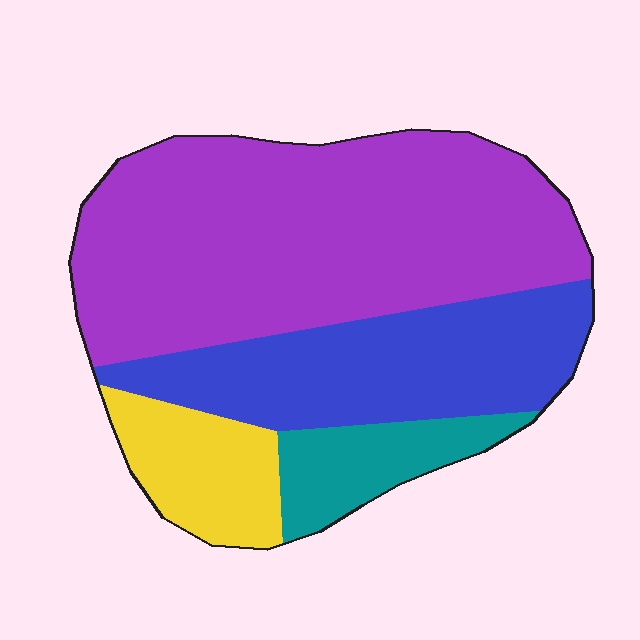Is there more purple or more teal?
Purple.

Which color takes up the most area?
Purple, at roughly 55%.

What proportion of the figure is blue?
Blue covers 26% of the figure.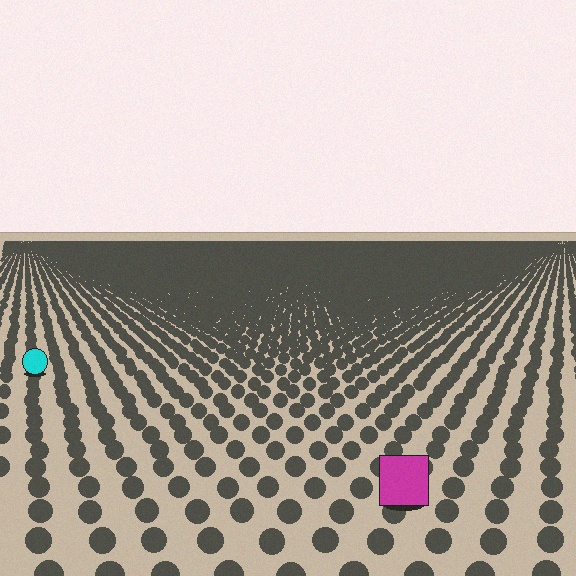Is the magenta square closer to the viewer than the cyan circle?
Yes. The magenta square is closer — you can tell from the texture gradient: the ground texture is coarser near it.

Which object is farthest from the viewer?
The cyan circle is farthest from the viewer. It appears smaller and the ground texture around it is denser.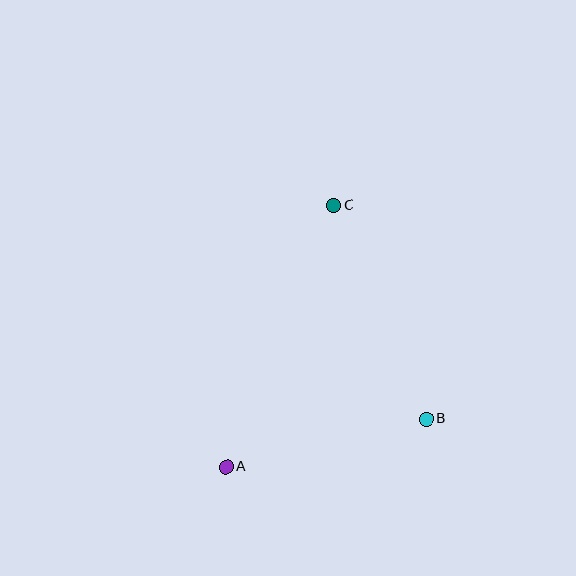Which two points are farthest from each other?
Points A and C are farthest from each other.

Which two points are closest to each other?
Points A and B are closest to each other.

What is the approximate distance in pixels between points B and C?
The distance between B and C is approximately 233 pixels.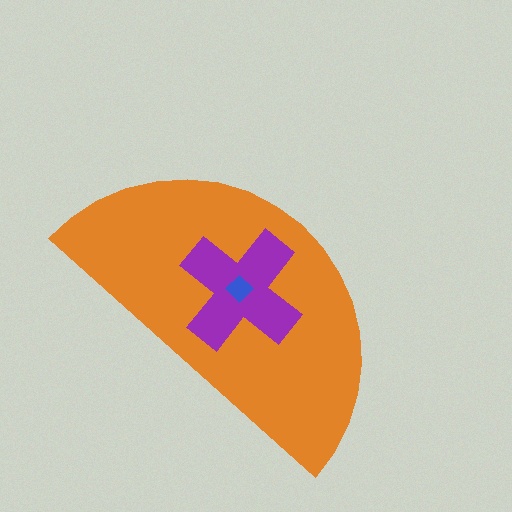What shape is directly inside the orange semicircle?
The purple cross.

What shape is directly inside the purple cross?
The blue diamond.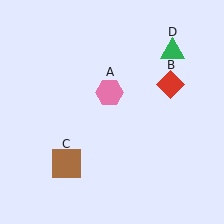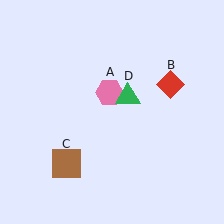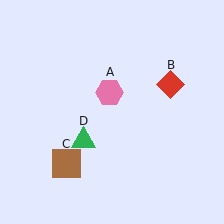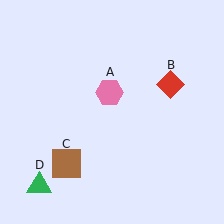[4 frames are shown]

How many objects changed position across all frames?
1 object changed position: green triangle (object D).